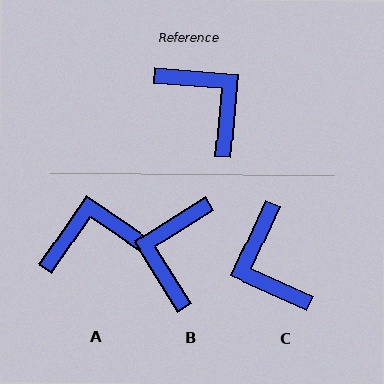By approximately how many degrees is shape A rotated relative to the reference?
Approximately 61 degrees counter-clockwise.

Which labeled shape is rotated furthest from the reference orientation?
C, about 161 degrees away.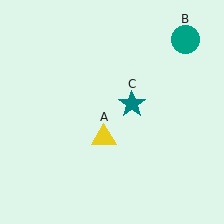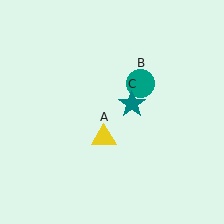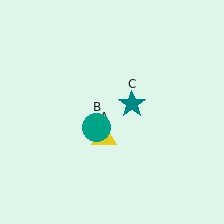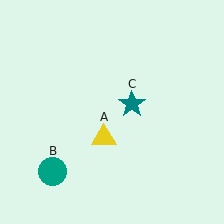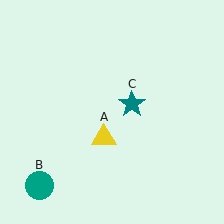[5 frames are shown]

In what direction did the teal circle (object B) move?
The teal circle (object B) moved down and to the left.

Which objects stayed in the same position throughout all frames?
Yellow triangle (object A) and teal star (object C) remained stationary.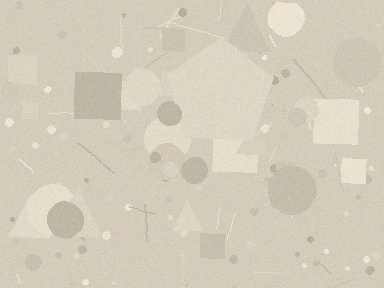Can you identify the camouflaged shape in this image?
The camouflaged shape is a pentagon.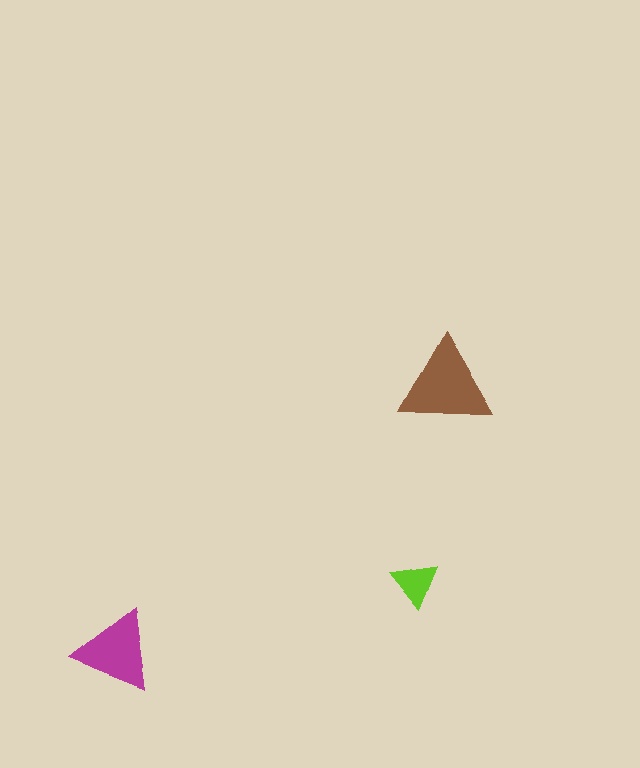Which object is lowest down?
The magenta triangle is bottommost.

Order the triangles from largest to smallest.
the brown one, the magenta one, the lime one.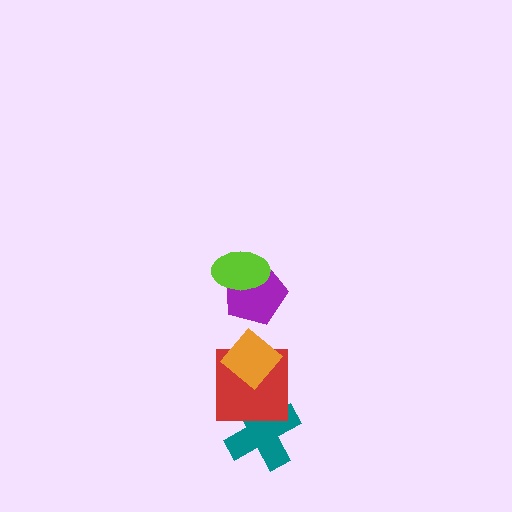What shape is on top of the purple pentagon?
The lime ellipse is on top of the purple pentagon.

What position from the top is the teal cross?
The teal cross is 5th from the top.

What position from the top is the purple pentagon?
The purple pentagon is 2nd from the top.